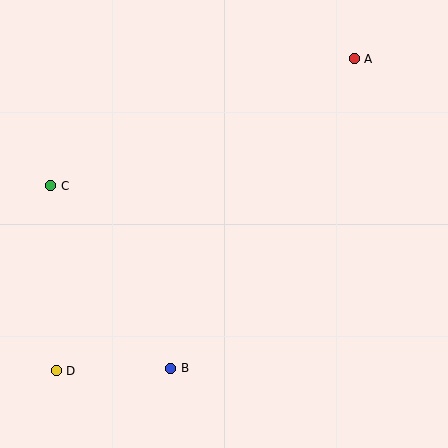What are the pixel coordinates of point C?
Point C is at (51, 186).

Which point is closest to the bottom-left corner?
Point D is closest to the bottom-left corner.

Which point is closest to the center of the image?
Point B at (171, 368) is closest to the center.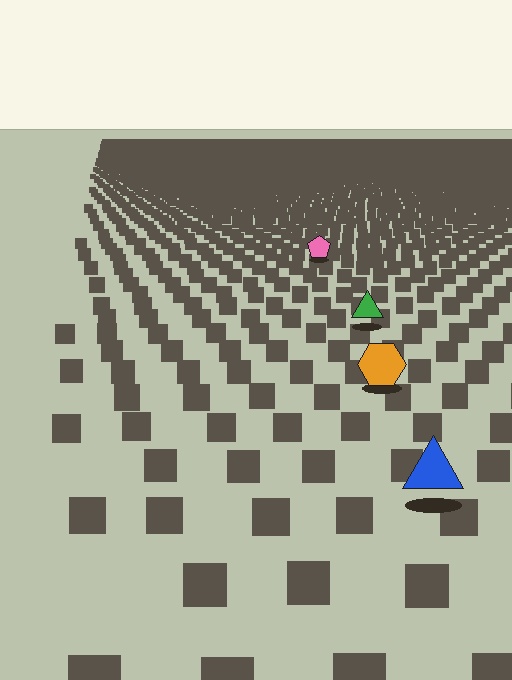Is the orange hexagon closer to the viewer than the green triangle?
Yes. The orange hexagon is closer — you can tell from the texture gradient: the ground texture is coarser near it.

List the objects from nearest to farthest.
From nearest to farthest: the blue triangle, the orange hexagon, the green triangle, the pink pentagon.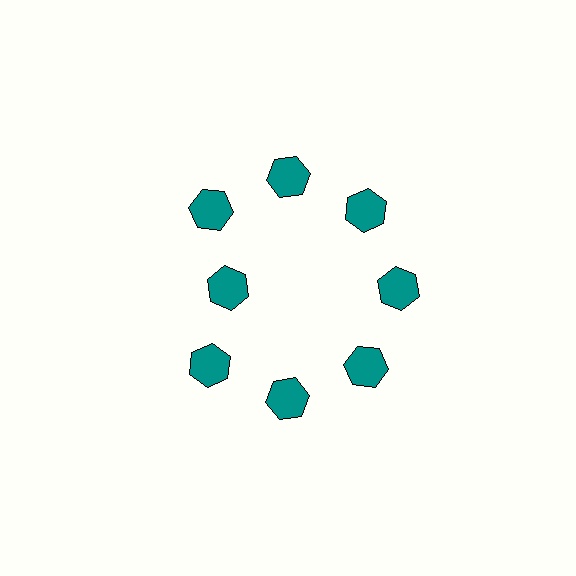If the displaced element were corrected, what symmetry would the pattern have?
It would have 8-fold rotational symmetry — the pattern would map onto itself every 45 degrees.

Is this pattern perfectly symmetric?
No. The 8 teal hexagons are arranged in a ring, but one element near the 9 o'clock position is pulled inward toward the center, breaking the 8-fold rotational symmetry.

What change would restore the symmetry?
The symmetry would be restored by moving it outward, back onto the ring so that all 8 hexagons sit at equal angles and equal distance from the center.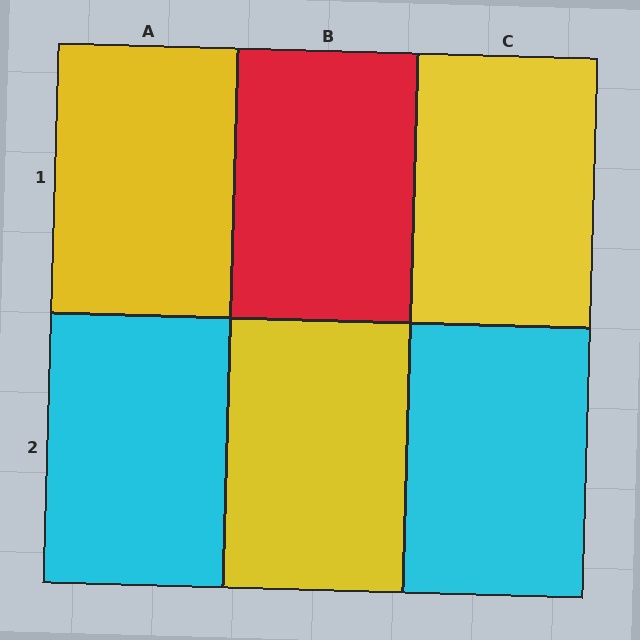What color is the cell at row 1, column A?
Yellow.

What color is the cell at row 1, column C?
Yellow.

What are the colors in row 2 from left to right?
Cyan, yellow, cyan.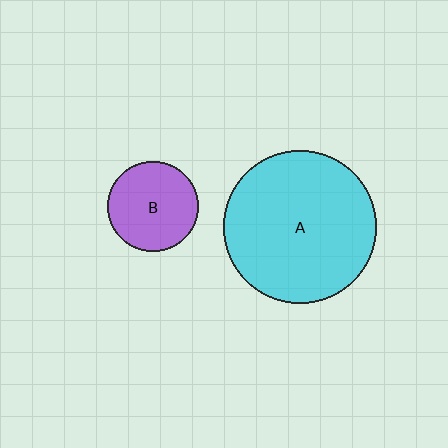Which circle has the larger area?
Circle A (cyan).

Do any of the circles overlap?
No, none of the circles overlap.